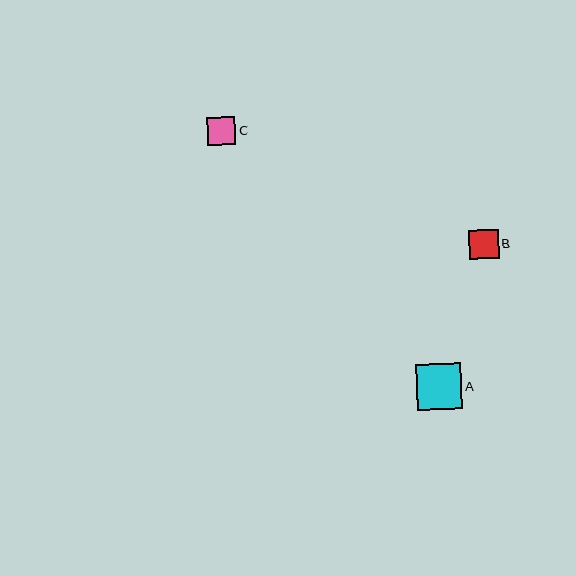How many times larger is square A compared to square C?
Square A is approximately 1.6 times the size of square C.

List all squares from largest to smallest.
From largest to smallest: A, B, C.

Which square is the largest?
Square A is the largest with a size of approximately 46 pixels.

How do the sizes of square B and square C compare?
Square B and square C are approximately the same size.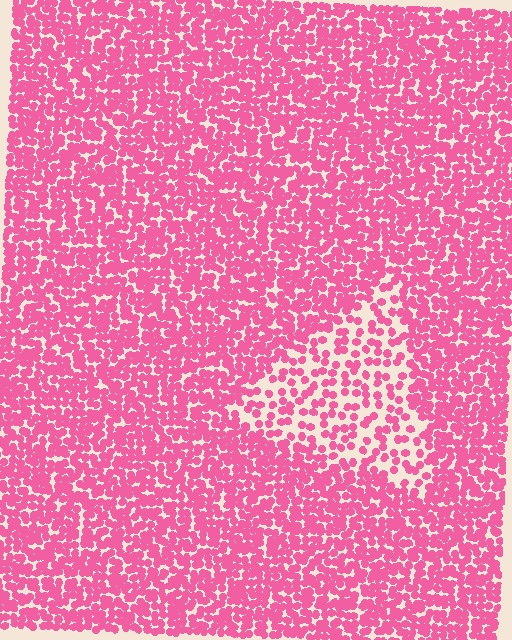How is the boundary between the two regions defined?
The boundary is defined by a change in element density (approximately 2.1x ratio). All elements are the same color, size, and shape.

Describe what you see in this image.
The image contains small pink elements arranged at two different densities. A triangle-shaped region is visible where the elements are less densely packed than the surrounding area.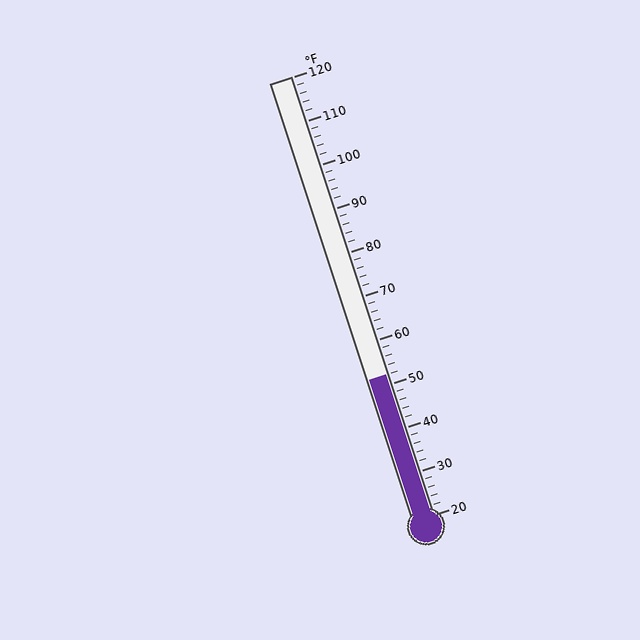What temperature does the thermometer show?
The thermometer shows approximately 52°F.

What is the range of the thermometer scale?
The thermometer scale ranges from 20°F to 120°F.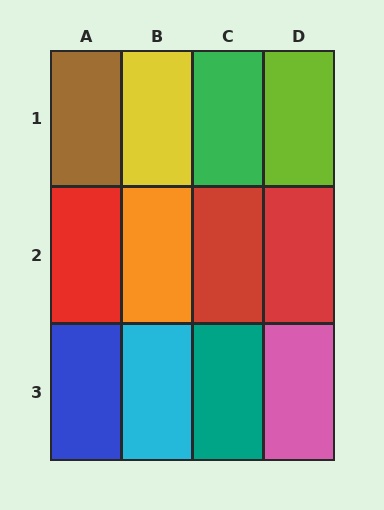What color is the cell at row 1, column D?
Lime.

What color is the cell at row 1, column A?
Brown.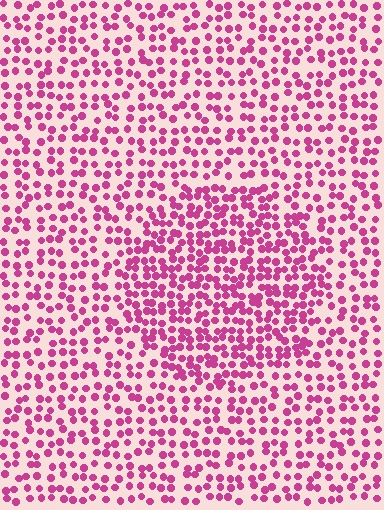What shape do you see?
I see a circle.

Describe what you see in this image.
The image contains small magenta elements arranged at two different densities. A circle-shaped region is visible where the elements are more densely packed than the surrounding area.